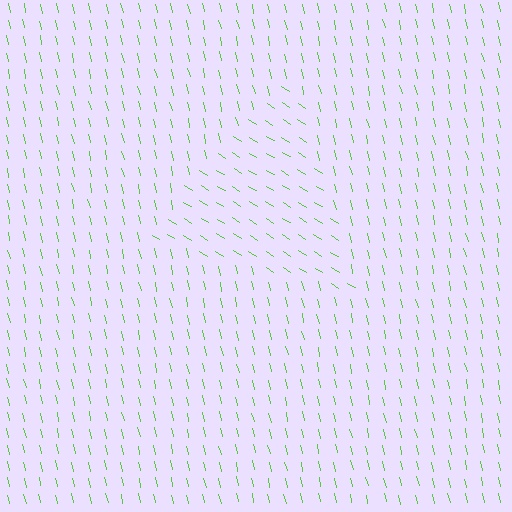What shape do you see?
I see a triangle.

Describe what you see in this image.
The image is filled with small lime line segments. A triangle region in the image has lines oriented differently from the surrounding lines, creating a visible texture boundary.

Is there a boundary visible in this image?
Yes, there is a texture boundary formed by a change in line orientation.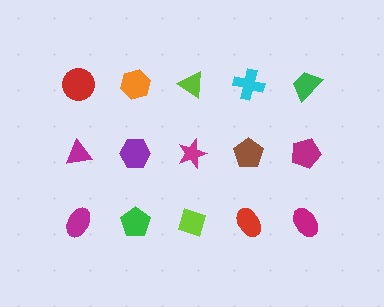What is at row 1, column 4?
A cyan cross.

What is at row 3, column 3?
A lime diamond.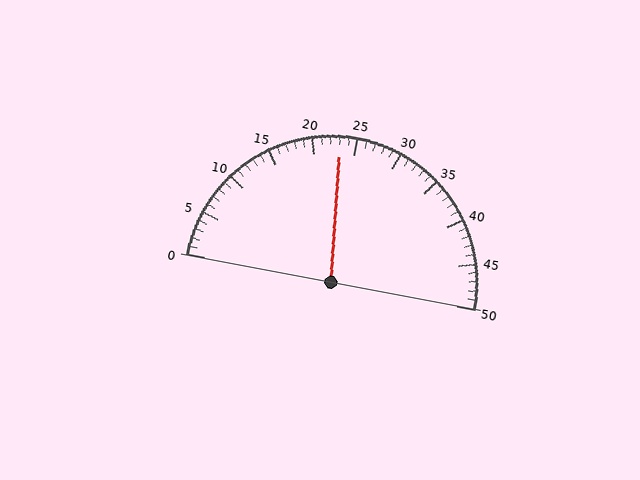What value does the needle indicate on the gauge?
The needle indicates approximately 23.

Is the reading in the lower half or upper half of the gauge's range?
The reading is in the lower half of the range (0 to 50).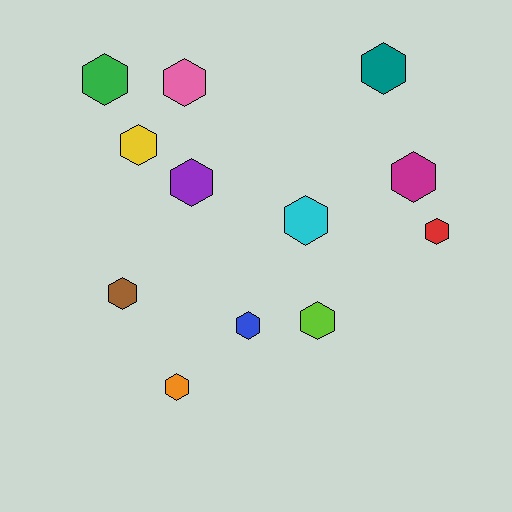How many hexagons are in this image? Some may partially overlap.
There are 12 hexagons.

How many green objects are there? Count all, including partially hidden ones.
There is 1 green object.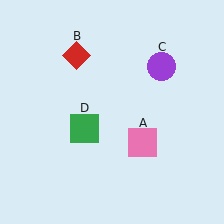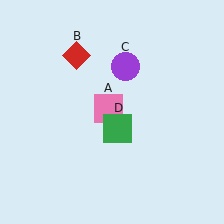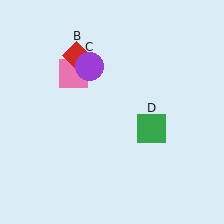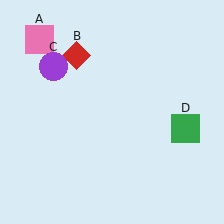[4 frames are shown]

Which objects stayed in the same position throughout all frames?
Red diamond (object B) remained stationary.